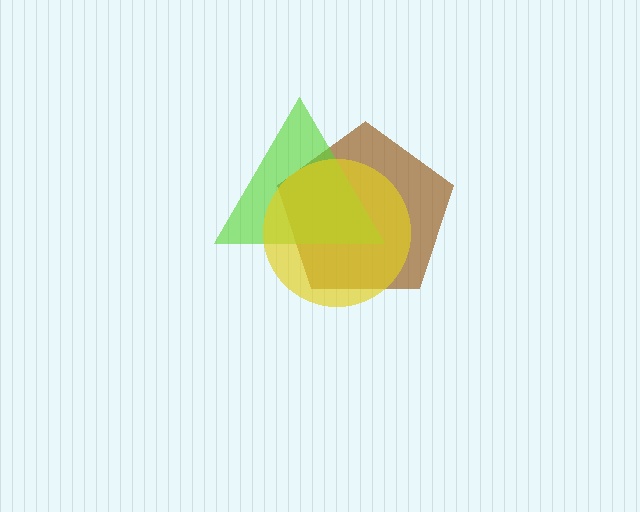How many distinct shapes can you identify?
There are 3 distinct shapes: a brown pentagon, a lime triangle, a yellow circle.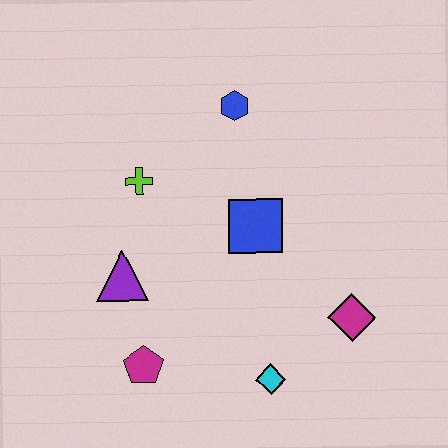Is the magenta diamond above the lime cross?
No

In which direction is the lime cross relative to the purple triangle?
The lime cross is above the purple triangle.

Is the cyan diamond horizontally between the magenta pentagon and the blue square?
No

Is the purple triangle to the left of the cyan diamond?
Yes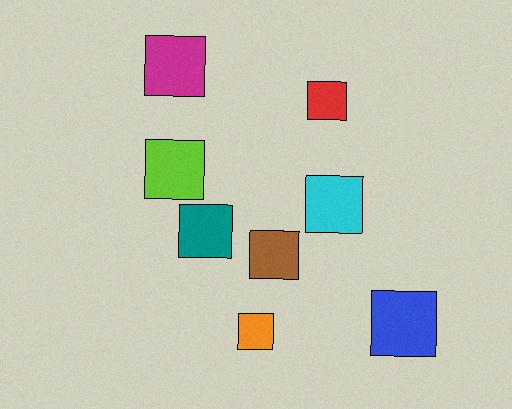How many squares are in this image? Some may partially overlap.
There are 8 squares.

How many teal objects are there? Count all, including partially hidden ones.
There is 1 teal object.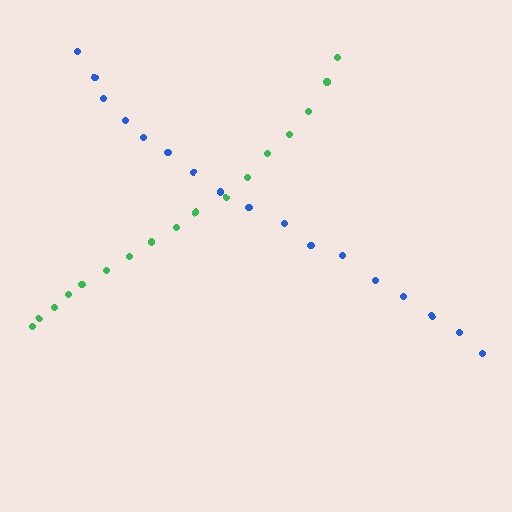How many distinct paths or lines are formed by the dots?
There are 2 distinct paths.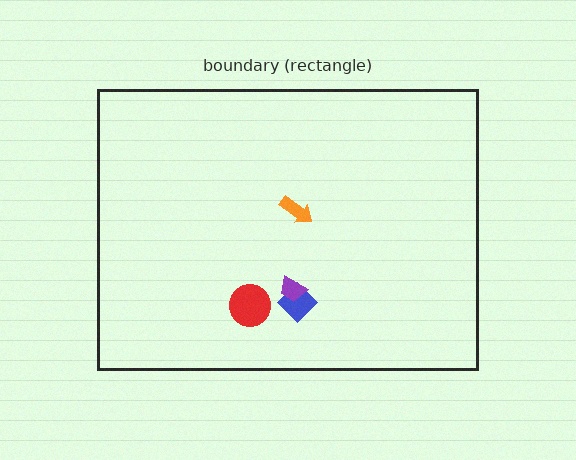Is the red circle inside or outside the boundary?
Inside.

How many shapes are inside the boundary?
4 inside, 0 outside.